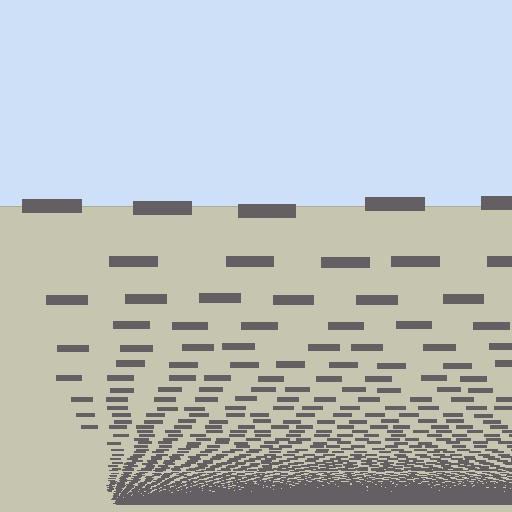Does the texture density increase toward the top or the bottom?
Density increases toward the bottom.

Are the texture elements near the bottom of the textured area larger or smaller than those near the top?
Smaller. The gradient is inverted — elements near the bottom are smaller and denser.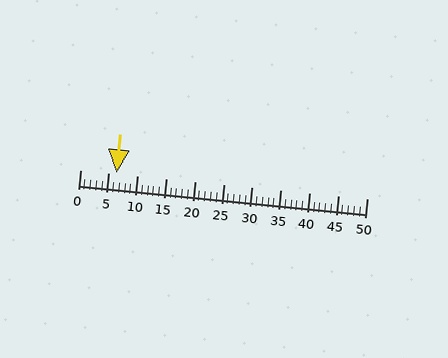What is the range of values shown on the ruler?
The ruler shows values from 0 to 50.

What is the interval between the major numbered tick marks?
The major tick marks are spaced 5 units apart.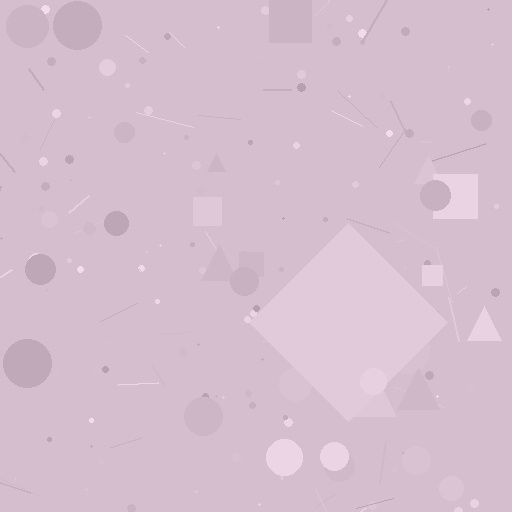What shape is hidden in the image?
A diamond is hidden in the image.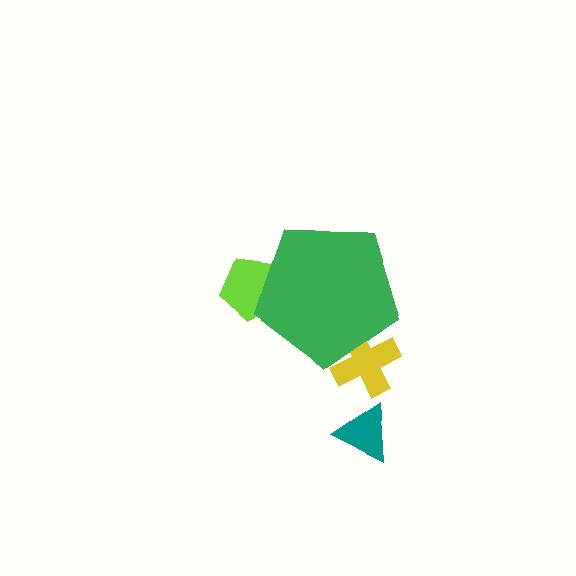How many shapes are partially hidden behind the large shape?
2 shapes are partially hidden.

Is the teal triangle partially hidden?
No, the teal triangle is fully visible.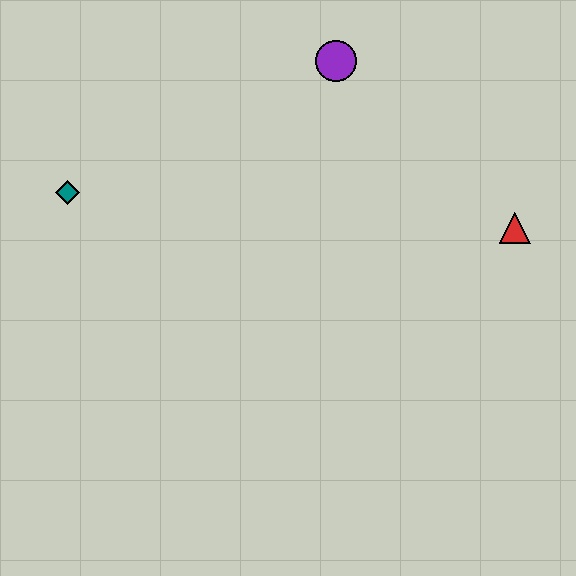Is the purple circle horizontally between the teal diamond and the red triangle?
Yes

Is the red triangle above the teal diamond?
No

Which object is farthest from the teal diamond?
The red triangle is farthest from the teal diamond.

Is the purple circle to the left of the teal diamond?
No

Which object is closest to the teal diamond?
The purple circle is closest to the teal diamond.